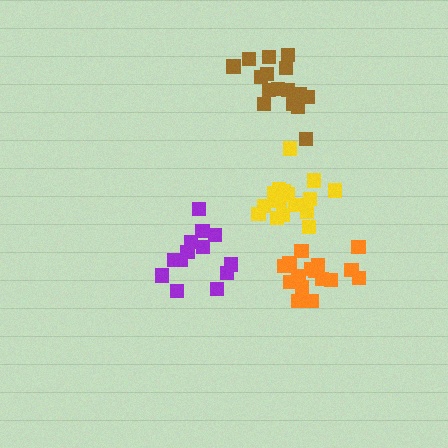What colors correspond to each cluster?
The clusters are colored: purple, orange, brown, yellow.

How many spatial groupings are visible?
There are 4 spatial groupings.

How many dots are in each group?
Group 1: 13 dots, Group 2: 16 dots, Group 3: 16 dots, Group 4: 17 dots (62 total).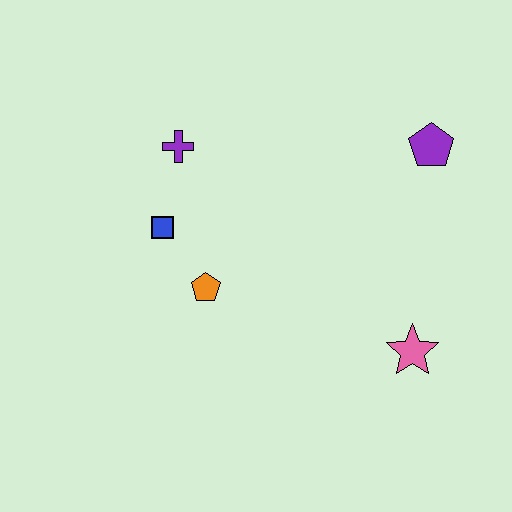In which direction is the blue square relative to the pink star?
The blue square is to the left of the pink star.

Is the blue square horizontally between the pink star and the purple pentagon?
No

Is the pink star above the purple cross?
No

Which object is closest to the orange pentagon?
The blue square is closest to the orange pentagon.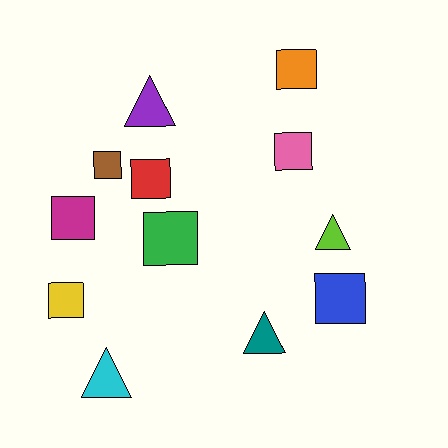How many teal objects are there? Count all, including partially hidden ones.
There is 1 teal object.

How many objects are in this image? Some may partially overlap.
There are 12 objects.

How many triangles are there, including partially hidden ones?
There are 4 triangles.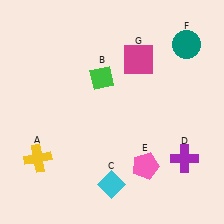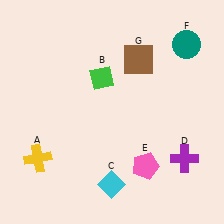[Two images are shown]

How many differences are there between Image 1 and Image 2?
There is 1 difference between the two images.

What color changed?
The square (G) changed from magenta in Image 1 to brown in Image 2.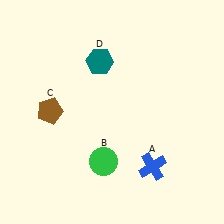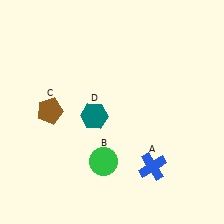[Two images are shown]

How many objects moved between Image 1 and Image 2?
1 object moved between the two images.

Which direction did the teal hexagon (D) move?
The teal hexagon (D) moved down.